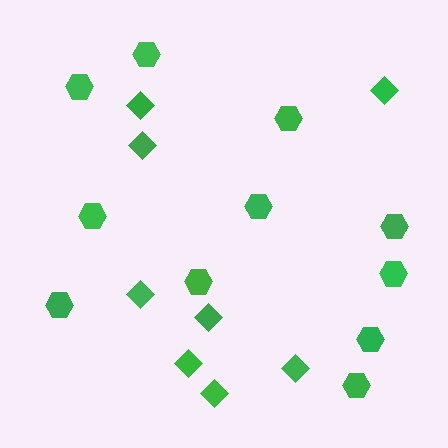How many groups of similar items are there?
There are 2 groups: one group of diamonds (8) and one group of hexagons (11).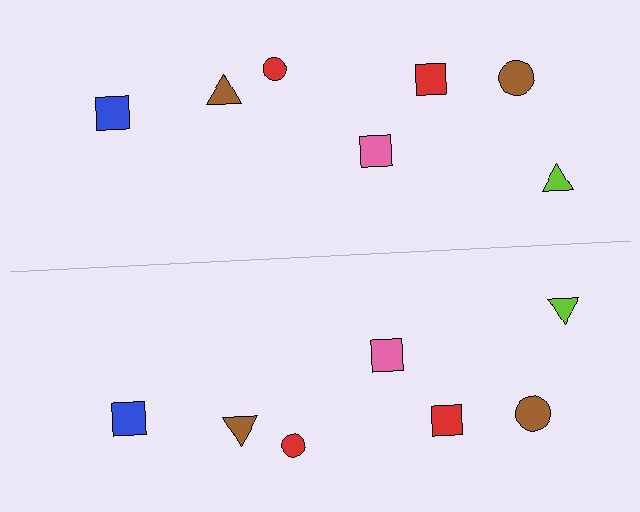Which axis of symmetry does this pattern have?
The pattern has a horizontal axis of symmetry running through the center of the image.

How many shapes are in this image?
There are 14 shapes in this image.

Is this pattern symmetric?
Yes, this pattern has bilateral (reflection) symmetry.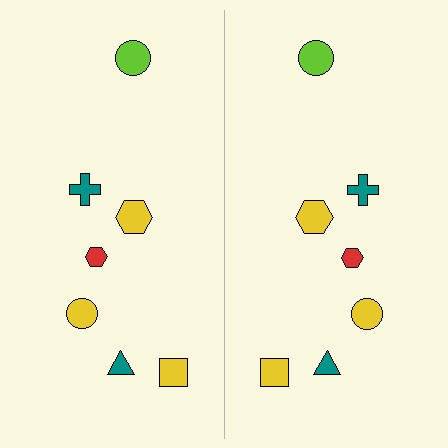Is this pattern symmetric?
Yes, this pattern has bilateral (reflection) symmetry.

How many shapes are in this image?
There are 14 shapes in this image.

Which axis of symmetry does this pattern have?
The pattern has a vertical axis of symmetry running through the center of the image.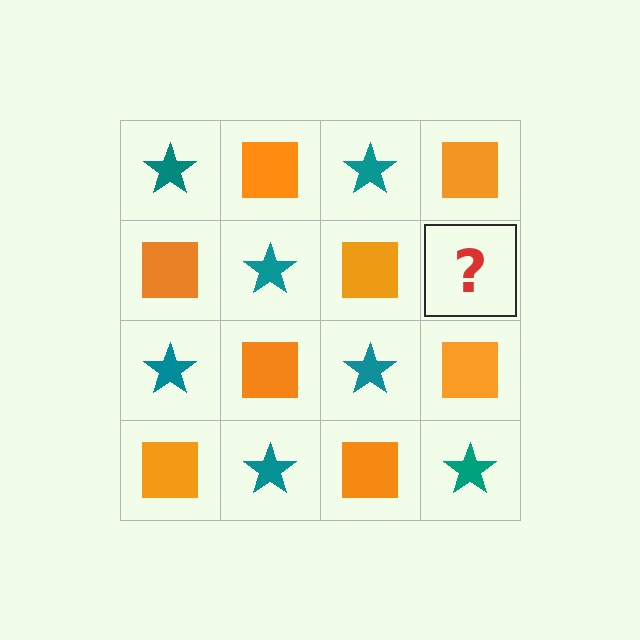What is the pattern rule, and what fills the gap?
The rule is that it alternates teal star and orange square in a checkerboard pattern. The gap should be filled with a teal star.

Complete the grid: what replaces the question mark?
The question mark should be replaced with a teal star.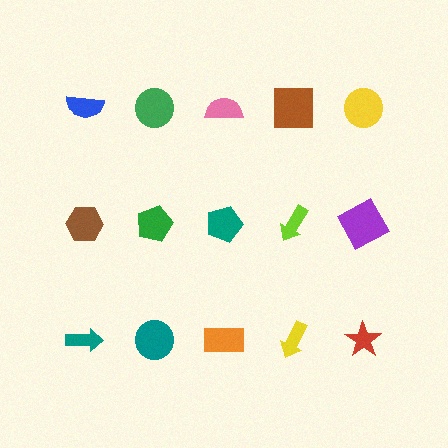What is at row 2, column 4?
A lime arrow.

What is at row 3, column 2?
A teal circle.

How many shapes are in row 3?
5 shapes.